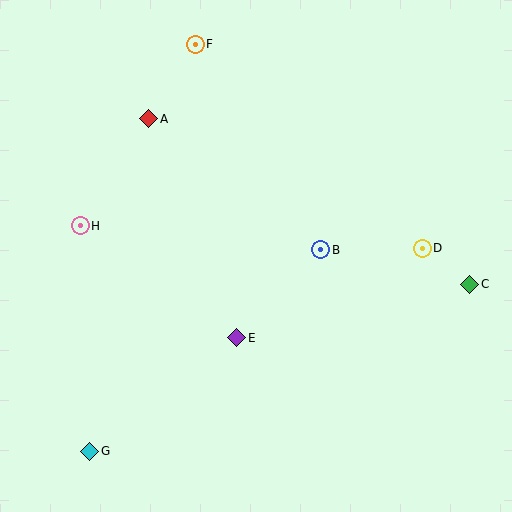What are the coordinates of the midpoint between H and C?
The midpoint between H and C is at (275, 255).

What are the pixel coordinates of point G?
Point G is at (90, 451).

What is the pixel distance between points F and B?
The distance between F and B is 241 pixels.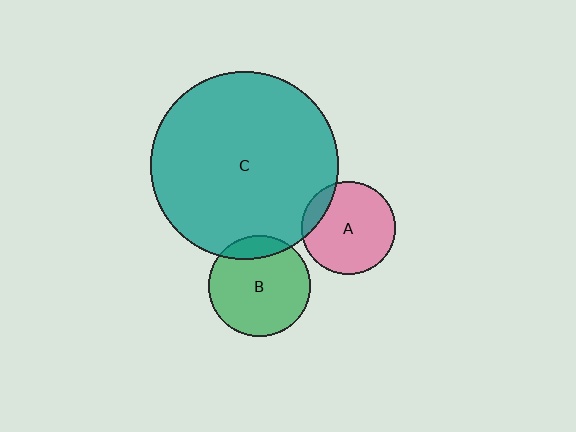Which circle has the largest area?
Circle C (teal).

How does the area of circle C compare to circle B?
Approximately 3.4 times.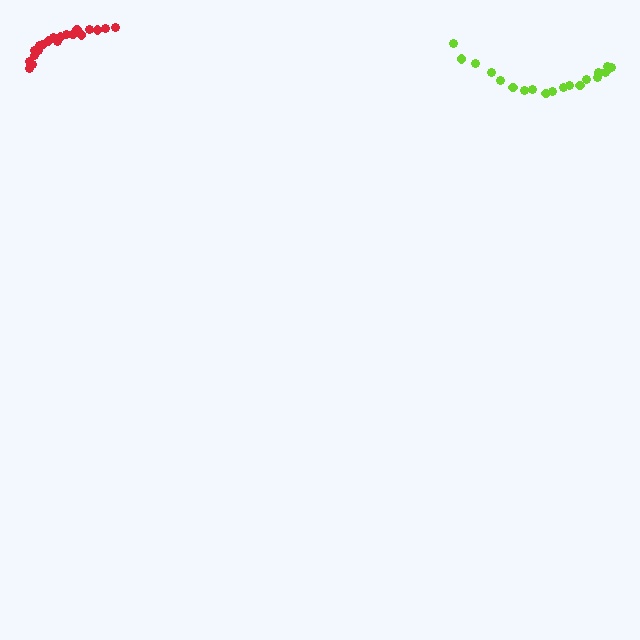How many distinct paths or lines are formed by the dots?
There are 2 distinct paths.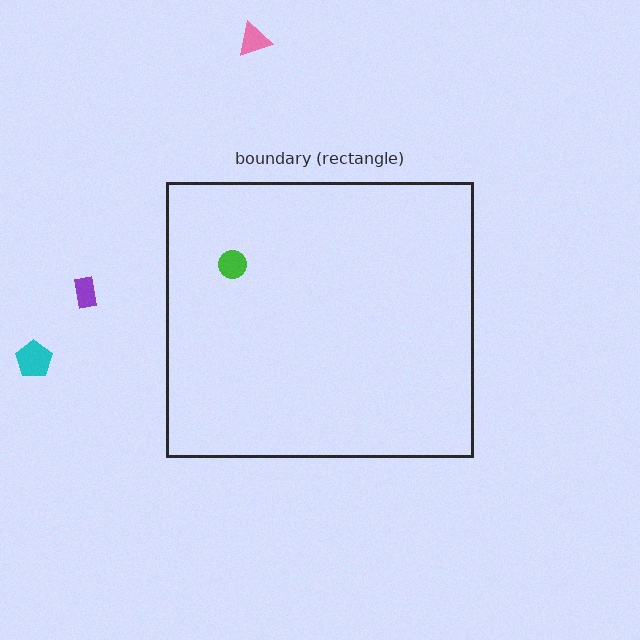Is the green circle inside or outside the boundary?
Inside.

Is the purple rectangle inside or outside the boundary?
Outside.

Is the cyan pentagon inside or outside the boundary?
Outside.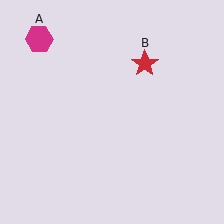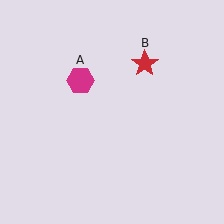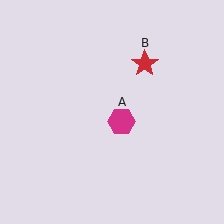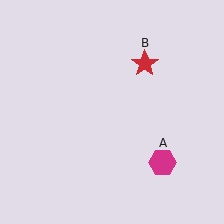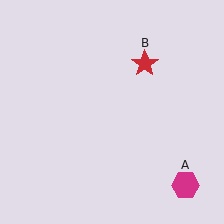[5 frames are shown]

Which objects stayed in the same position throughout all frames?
Red star (object B) remained stationary.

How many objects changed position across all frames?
1 object changed position: magenta hexagon (object A).